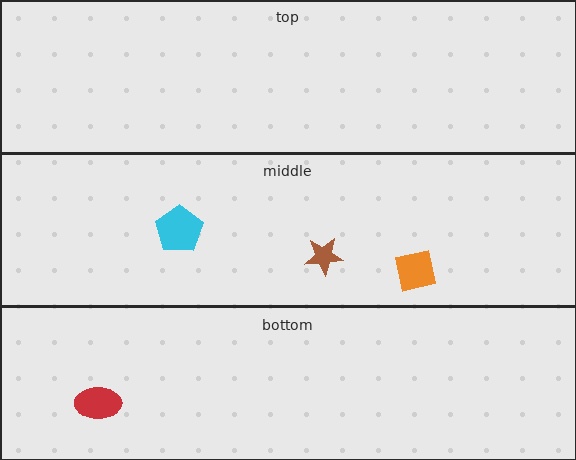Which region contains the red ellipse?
The bottom region.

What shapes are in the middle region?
The orange square, the cyan pentagon, the brown star.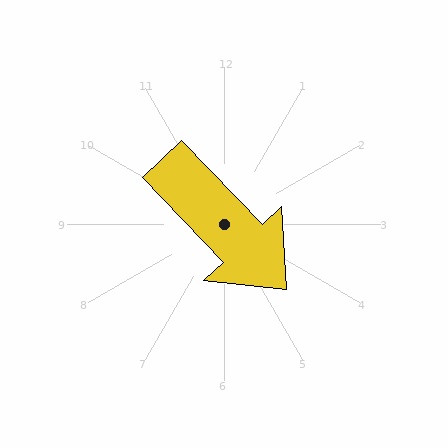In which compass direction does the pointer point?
Southeast.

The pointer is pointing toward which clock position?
Roughly 5 o'clock.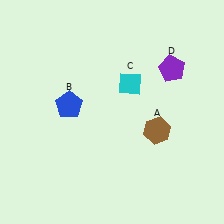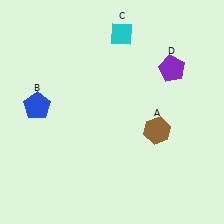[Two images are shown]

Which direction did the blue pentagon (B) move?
The blue pentagon (B) moved left.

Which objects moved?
The objects that moved are: the blue pentagon (B), the cyan diamond (C).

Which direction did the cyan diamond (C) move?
The cyan diamond (C) moved up.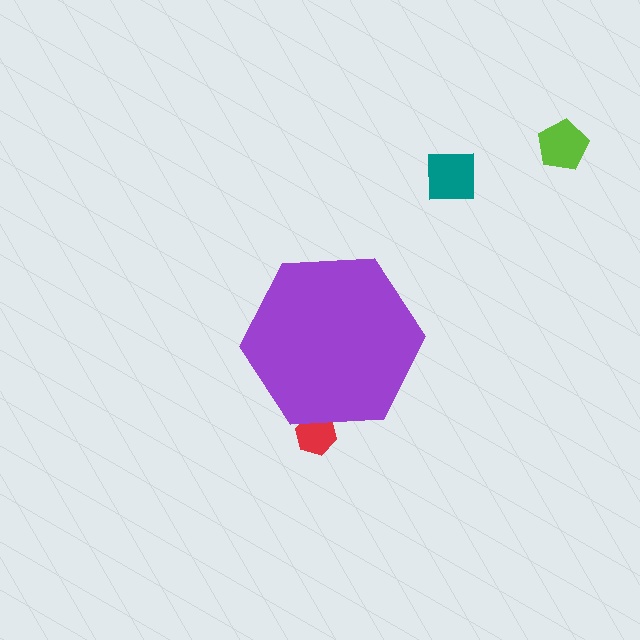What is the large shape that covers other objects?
A purple hexagon.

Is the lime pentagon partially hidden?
No, the lime pentagon is fully visible.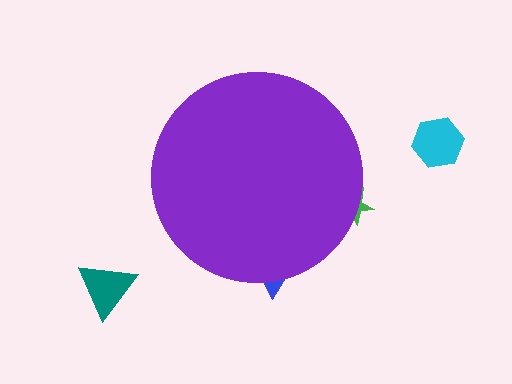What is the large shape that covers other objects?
A purple circle.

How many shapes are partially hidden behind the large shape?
2 shapes are partially hidden.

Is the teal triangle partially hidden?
No, the teal triangle is fully visible.